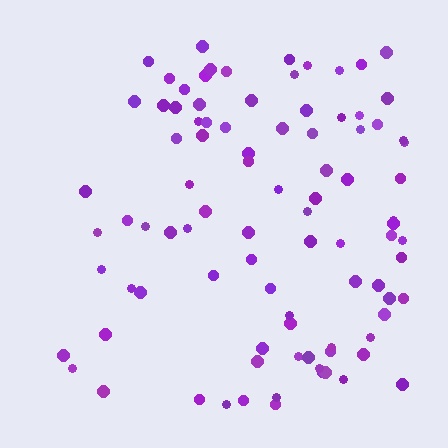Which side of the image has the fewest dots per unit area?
The left.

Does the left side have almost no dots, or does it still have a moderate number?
Still a moderate number, just noticeably fewer than the right.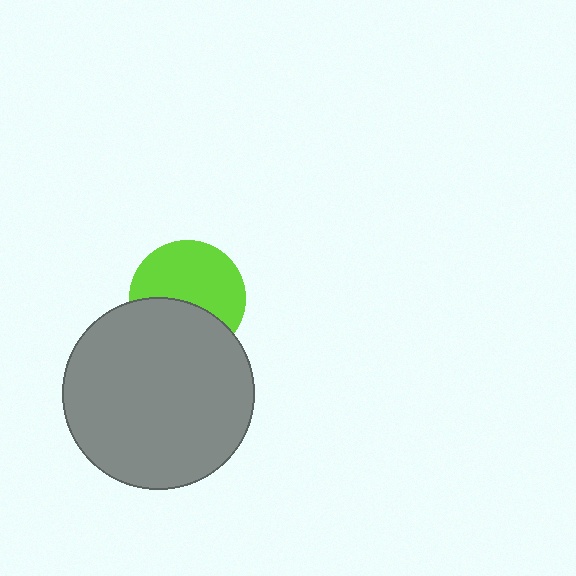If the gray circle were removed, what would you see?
You would see the complete lime circle.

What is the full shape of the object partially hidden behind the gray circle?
The partially hidden object is a lime circle.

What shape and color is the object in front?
The object in front is a gray circle.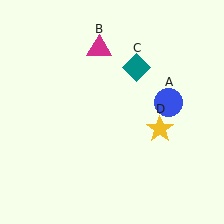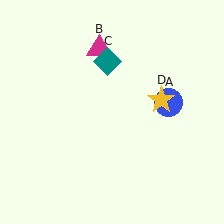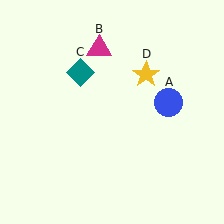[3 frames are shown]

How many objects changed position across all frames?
2 objects changed position: teal diamond (object C), yellow star (object D).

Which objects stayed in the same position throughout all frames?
Blue circle (object A) and magenta triangle (object B) remained stationary.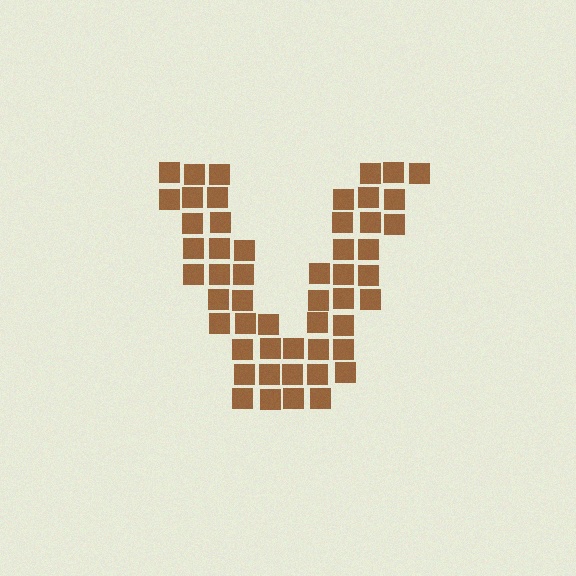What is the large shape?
The large shape is the letter V.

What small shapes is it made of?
It is made of small squares.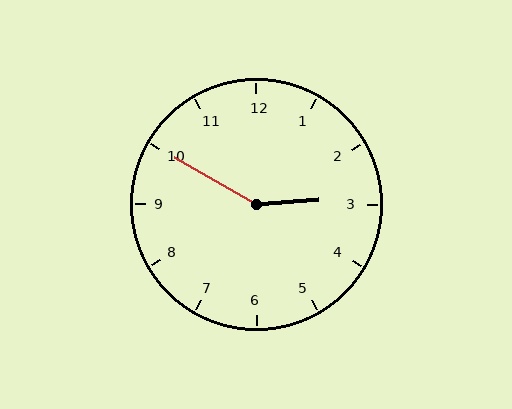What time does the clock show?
2:50.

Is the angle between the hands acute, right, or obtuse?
It is obtuse.